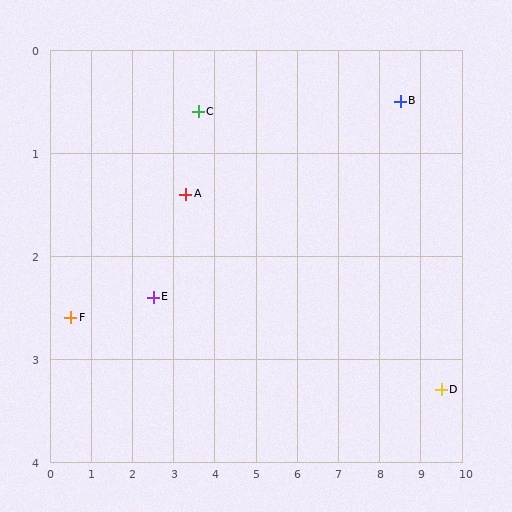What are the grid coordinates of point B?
Point B is at approximately (8.5, 0.5).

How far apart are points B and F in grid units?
Points B and F are about 8.3 grid units apart.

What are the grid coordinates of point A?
Point A is at approximately (3.3, 1.4).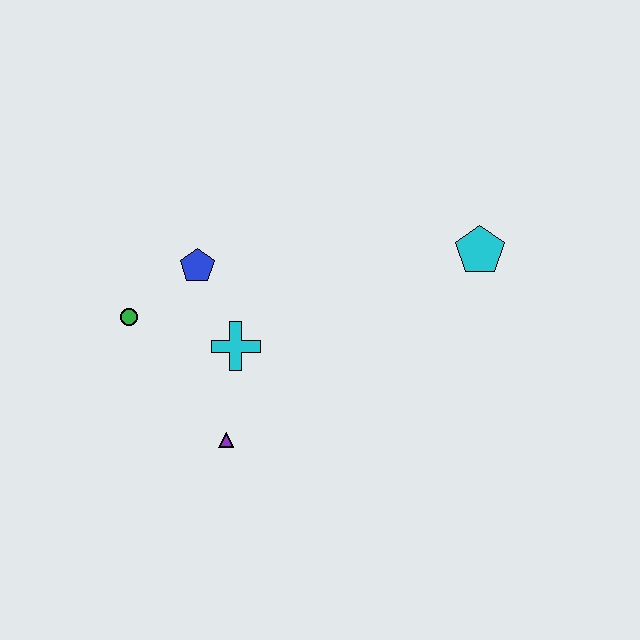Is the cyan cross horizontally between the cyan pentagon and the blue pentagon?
Yes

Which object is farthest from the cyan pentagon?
The green circle is farthest from the cyan pentagon.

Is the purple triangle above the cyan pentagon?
No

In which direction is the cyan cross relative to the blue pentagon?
The cyan cross is below the blue pentagon.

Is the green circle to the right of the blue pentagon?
No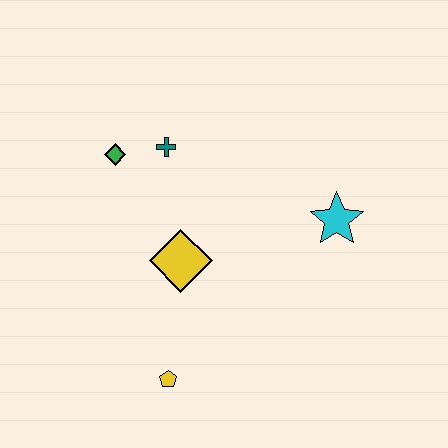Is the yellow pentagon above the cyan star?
No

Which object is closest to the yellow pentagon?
The yellow diamond is closest to the yellow pentagon.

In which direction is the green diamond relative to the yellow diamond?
The green diamond is above the yellow diamond.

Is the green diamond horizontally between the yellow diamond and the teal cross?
No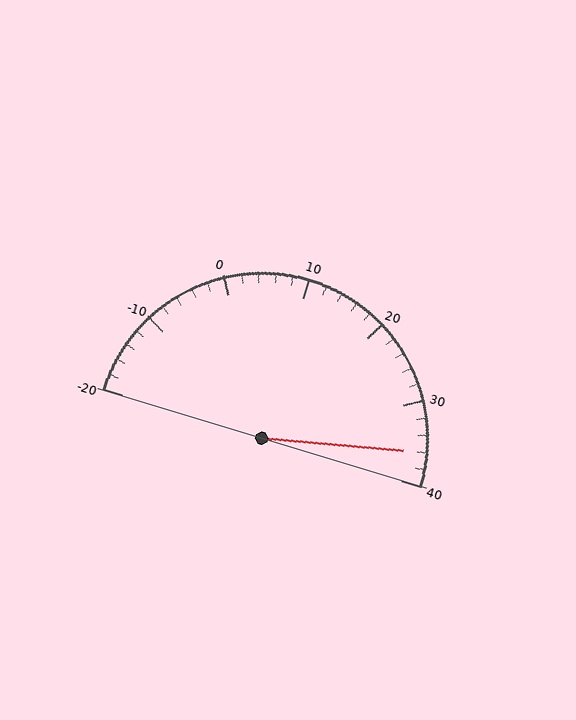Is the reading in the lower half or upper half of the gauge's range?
The reading is in the upper half of the range (-20 to 40).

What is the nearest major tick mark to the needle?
The nearest major tick mark is 40.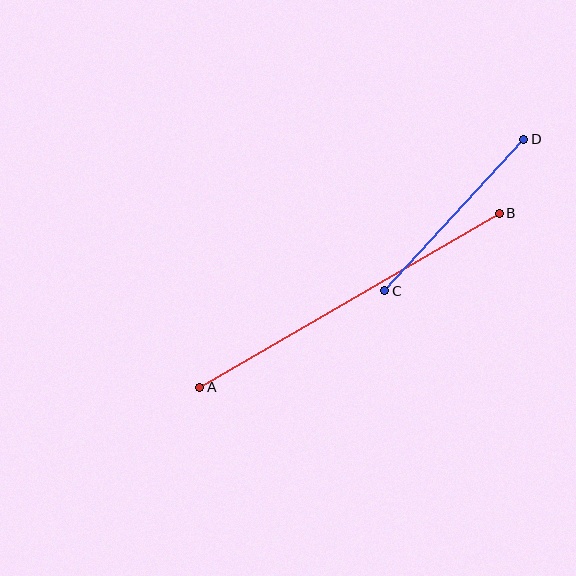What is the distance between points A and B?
The distance is approximately 346 pixels.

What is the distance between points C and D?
The distance is approximately 205 pixels.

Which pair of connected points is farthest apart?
Points A and B are farthest apart.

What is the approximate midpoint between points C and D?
The midpoint is at approximately (454, 215) pixels.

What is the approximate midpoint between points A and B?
The midpoint is at approximately (349, 300) pixels.